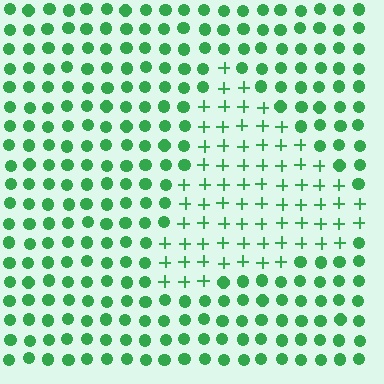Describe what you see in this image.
The image is filled with small green elements arranged in a uniform grid. A triangle-shaped region contains plus signs, while the surrounding area contains circles. The boundary is defined purely by the change in element shape.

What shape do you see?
I see a triangle.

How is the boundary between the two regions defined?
The boundary is defined by a change in element shape: plus signs inside vs. circles outside. All elements share the same color and spacing.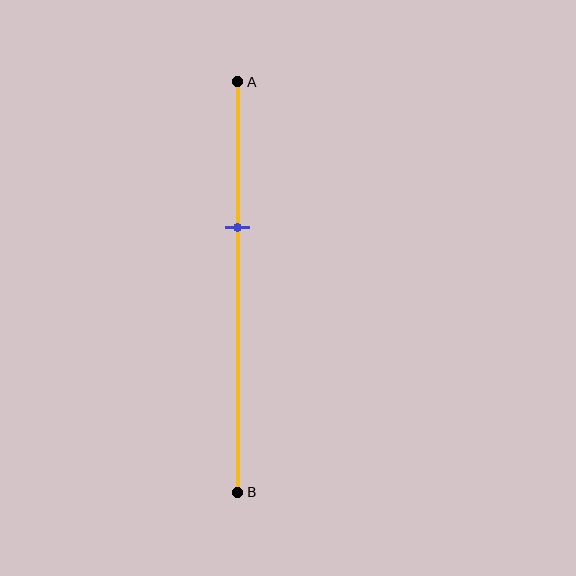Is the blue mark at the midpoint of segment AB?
No, the mark is at about 35% from A, not at the 50% midpoint.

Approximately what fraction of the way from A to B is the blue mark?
The blue mark is approximately 35% of the way from A to B.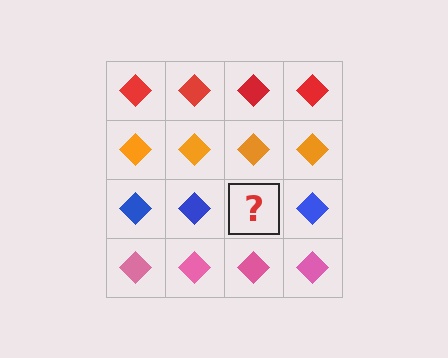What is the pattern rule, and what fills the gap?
The rule is that each row has a consistent color. The gap should be filled with a blue diamond.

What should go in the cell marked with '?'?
The missing cell should contain a blue diamond.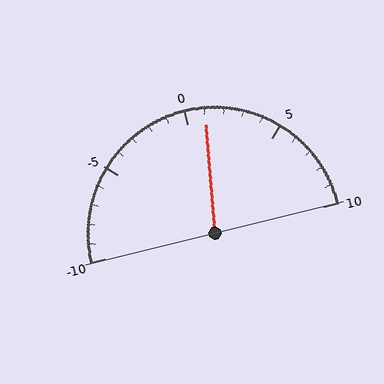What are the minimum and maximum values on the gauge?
The gauge ranges from -10 to 10.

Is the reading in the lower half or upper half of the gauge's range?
The reading is in the upper half of the range (-10 to 10).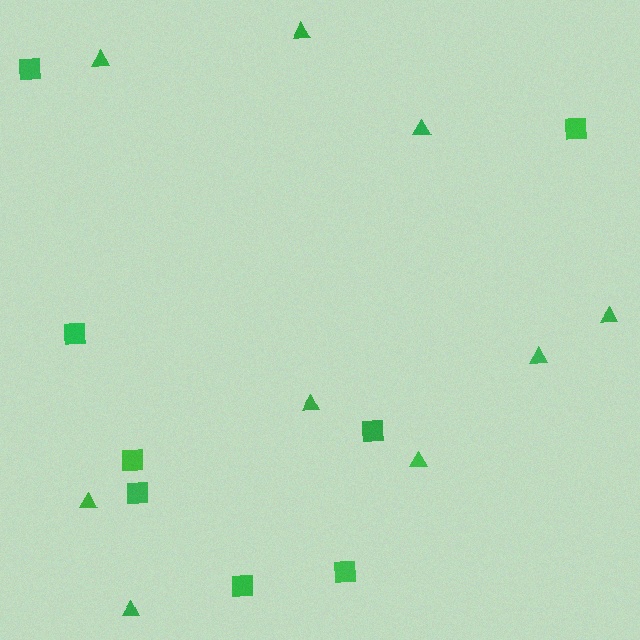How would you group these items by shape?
There are 2 groups: one group of squares (8) and one group of triangles (9).